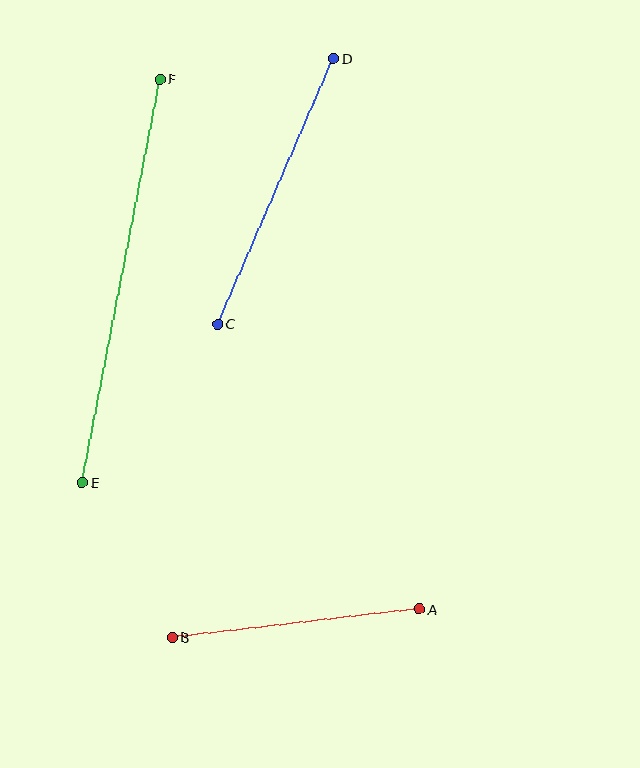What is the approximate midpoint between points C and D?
The midpoint is at approximately (276, 191) pixels.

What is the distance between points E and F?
The distance is approximately 410 pixels.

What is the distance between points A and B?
The distance is approximately 249 pixels.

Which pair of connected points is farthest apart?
Points E and F are farthest apart.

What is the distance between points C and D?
The distance is approximately 290 pixels.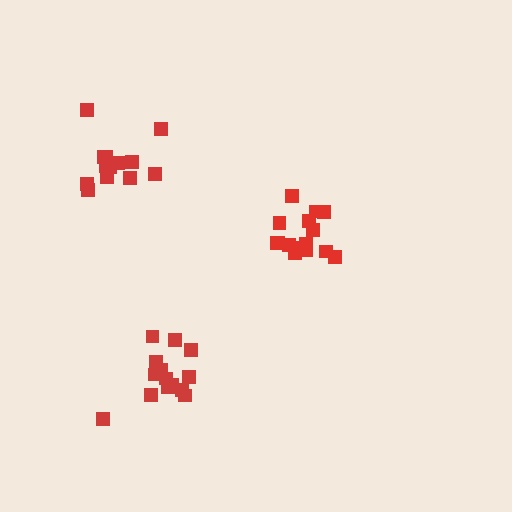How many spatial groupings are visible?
There are 3 spatial groupings.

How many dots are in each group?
Group 1: 16 dots, Group 2: 14 dots, Group 3: 13 dots (43 total).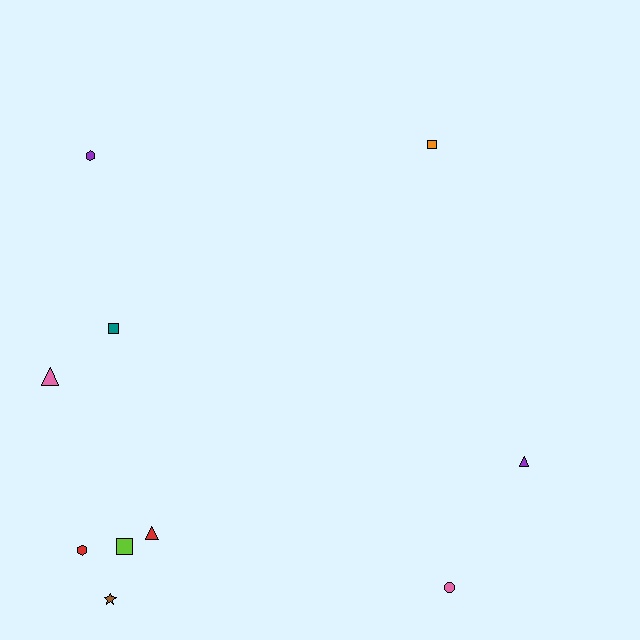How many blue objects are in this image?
There are no blue objects.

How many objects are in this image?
There are 10 objects.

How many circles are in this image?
There is 1 circle.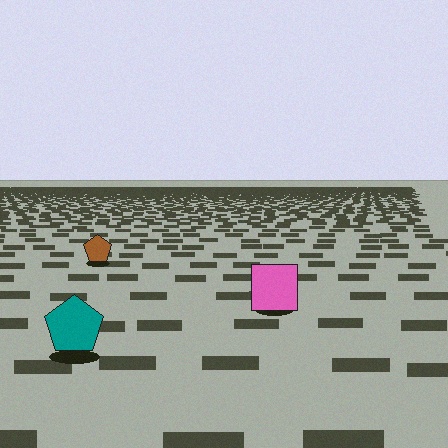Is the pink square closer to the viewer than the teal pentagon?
No. The teal pentagon is closer — you can tell from the texture gradient: the ground texture is coarser near it.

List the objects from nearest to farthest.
From nearest to farthest: the teal pentagon, the pink square, the brown pentagon.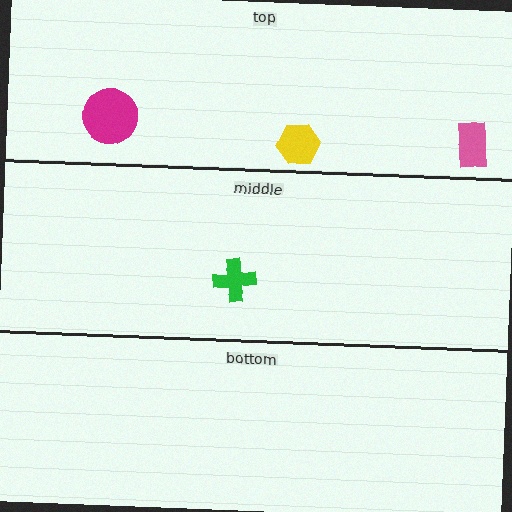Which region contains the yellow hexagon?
The top region.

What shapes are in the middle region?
The green cross.